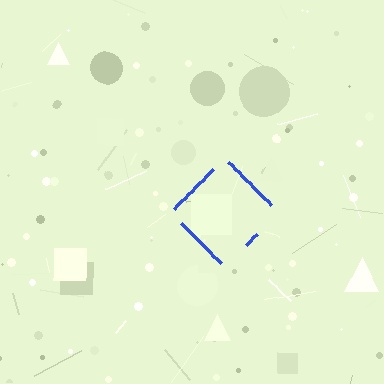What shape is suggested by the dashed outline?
The dashed outline suggests a diamond.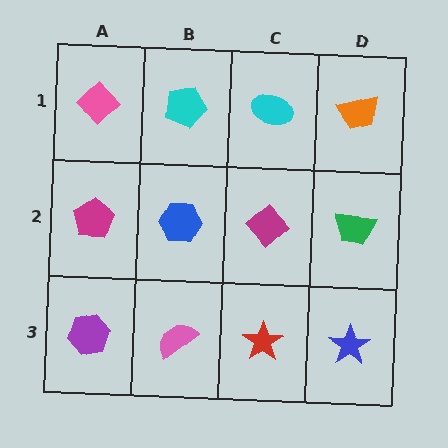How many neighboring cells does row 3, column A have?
2.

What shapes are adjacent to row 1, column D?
A green trapezoid (row 2, column D), a cyan ellipse (row 1, column C).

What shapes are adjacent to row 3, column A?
A magenta pentagon (row 2, column A), a pink semicircle (row 3, column B).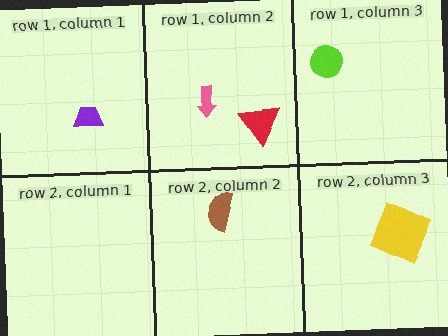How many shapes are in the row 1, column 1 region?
1.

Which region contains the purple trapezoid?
The row 1, column 1 region.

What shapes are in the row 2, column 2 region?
The brown semicircle.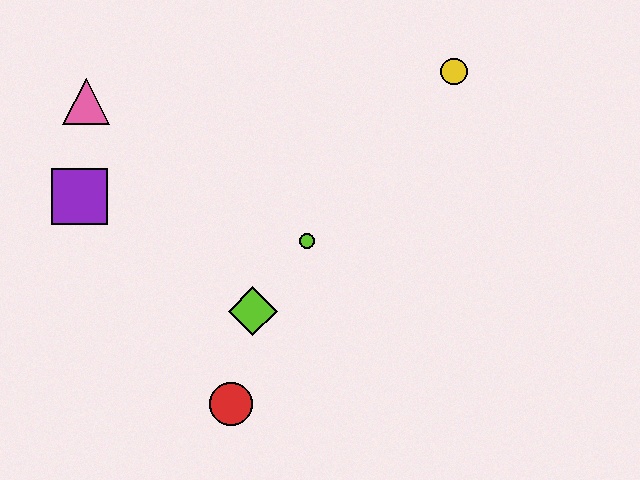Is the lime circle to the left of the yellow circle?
Yes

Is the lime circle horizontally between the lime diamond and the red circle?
No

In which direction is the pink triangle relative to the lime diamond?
The pink triangle is above the lime diamond.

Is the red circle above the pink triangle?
No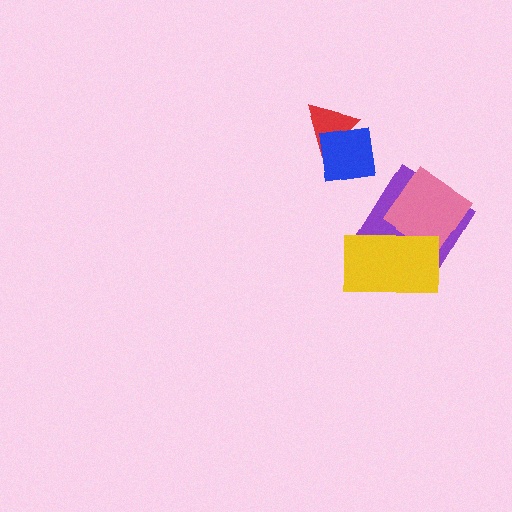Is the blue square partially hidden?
No, no other shape covers it.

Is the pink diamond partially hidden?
Yes, it is partially covered by another shape.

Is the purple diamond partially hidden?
Yes, it is partially covered by another shape.